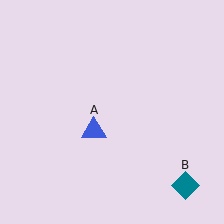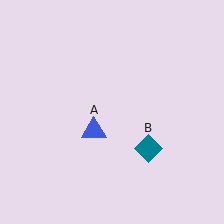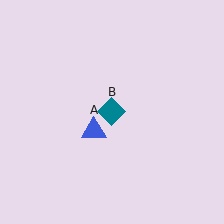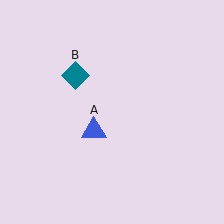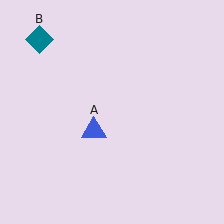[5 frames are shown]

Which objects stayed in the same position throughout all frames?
Blue triangle (object A) remained stationary.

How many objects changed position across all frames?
1 object changed position: teal diamond (object B).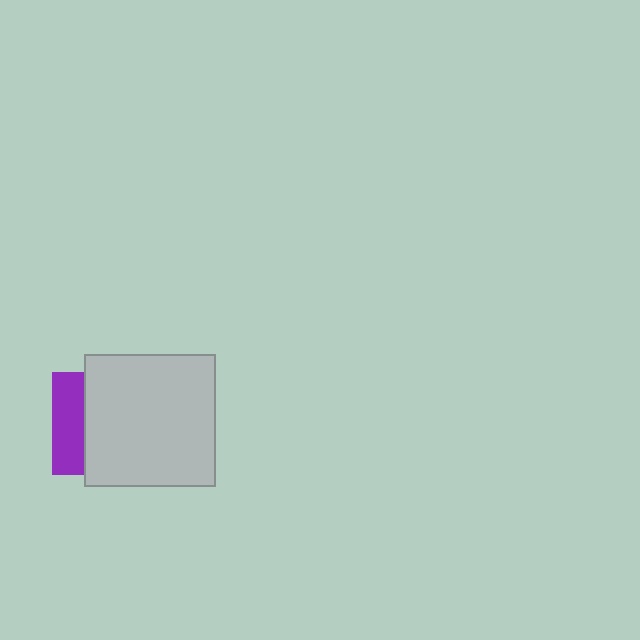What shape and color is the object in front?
The object in front is a light gray square.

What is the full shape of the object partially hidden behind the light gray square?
The partially hidden object is a purple square.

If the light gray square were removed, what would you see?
You would see the complete purple square.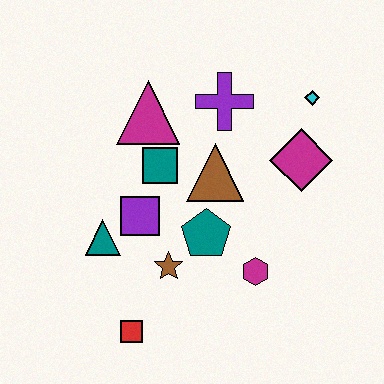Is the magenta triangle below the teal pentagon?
No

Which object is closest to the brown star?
The teal pentagon is closest to the brown star.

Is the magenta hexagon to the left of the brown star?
No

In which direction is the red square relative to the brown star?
The red square is below the brown star.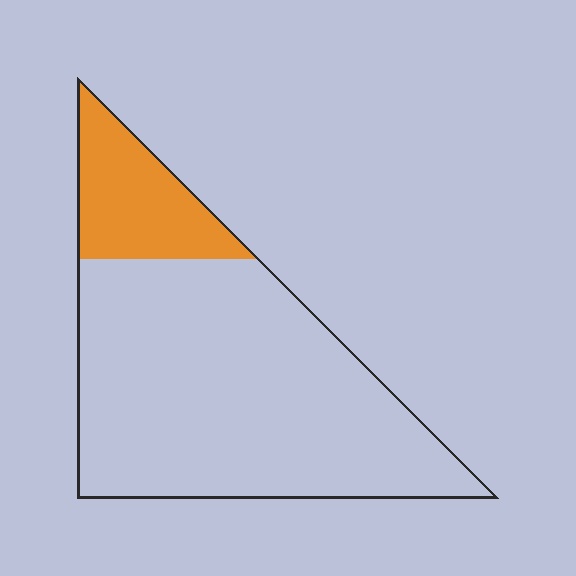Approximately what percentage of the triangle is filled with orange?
Approximately 20%.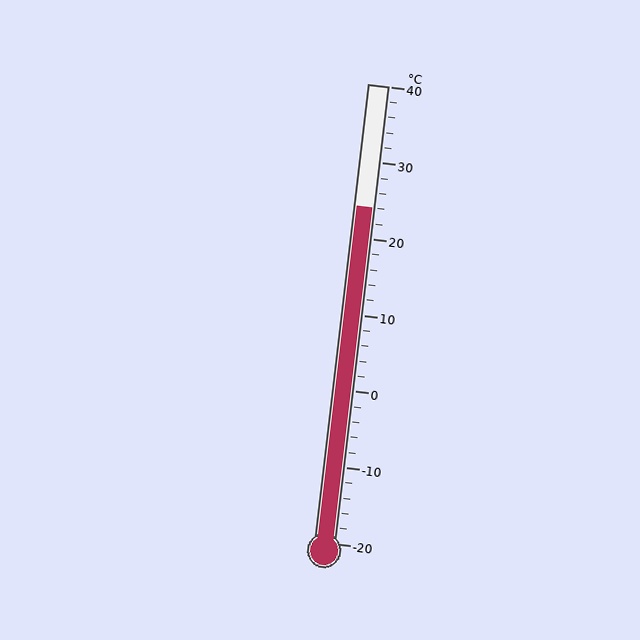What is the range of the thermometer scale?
The thermometer scale ranges from -20°C to 40°C.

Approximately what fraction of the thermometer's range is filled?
The thermometer is filled to approximately 75% of its range.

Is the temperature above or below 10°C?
The temperature is above 10°C.